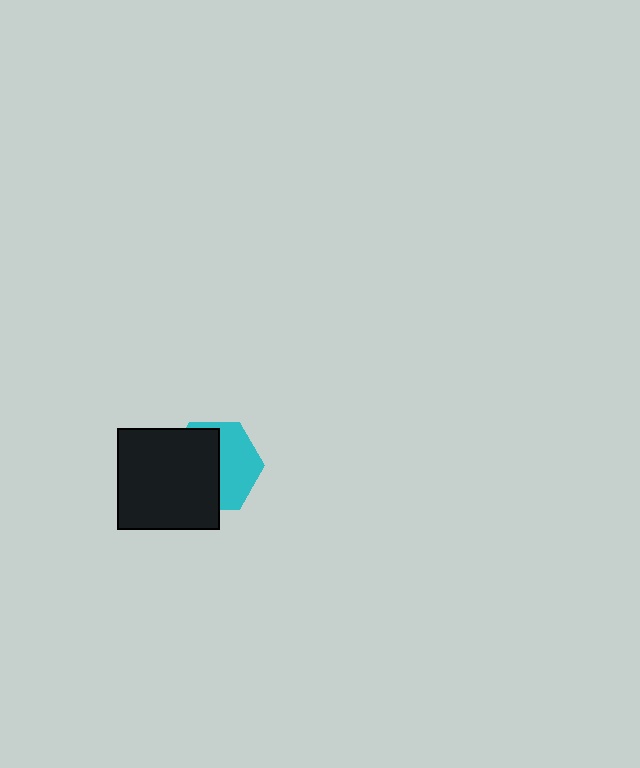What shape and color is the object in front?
The object in front is a black square.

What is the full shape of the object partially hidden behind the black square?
The partially hidden object is a cyan hexagon.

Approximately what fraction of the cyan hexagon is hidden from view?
Roughly 54% of the cyan hexagon is hidden behind the black square.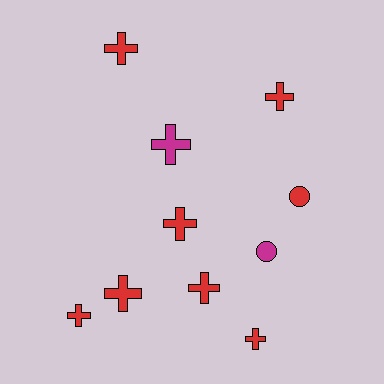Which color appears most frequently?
Red, with 8 objects.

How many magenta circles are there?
There is 1 magenta circle.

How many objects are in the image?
There are 10 objects.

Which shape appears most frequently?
Cross, with 8 objects.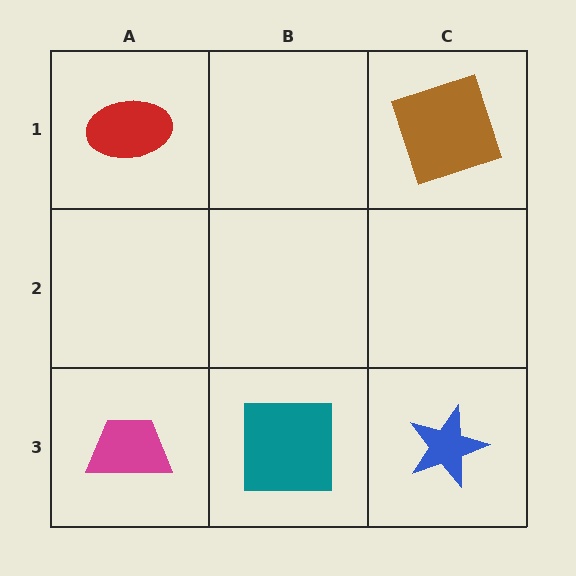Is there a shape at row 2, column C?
No, that cell is empty.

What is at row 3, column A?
A magenta trapezoid.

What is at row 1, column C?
A brown square.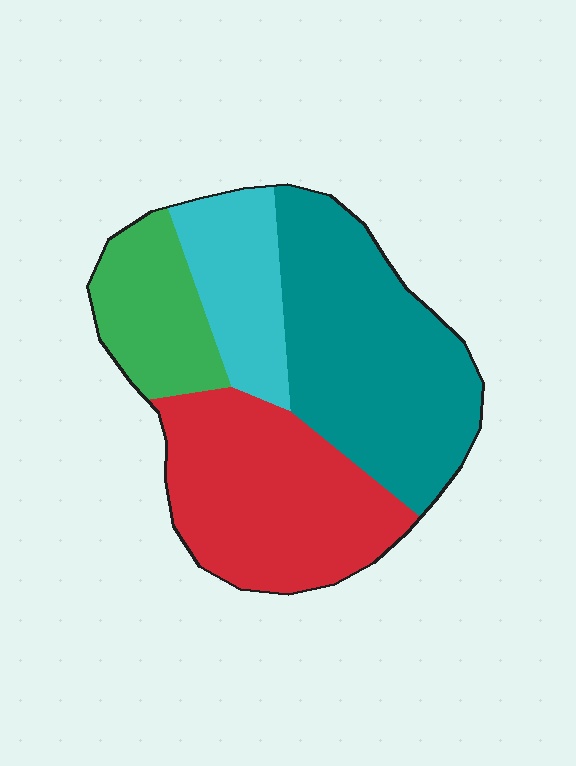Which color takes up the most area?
Teal, at roughly 35%.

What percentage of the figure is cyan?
Cyan takes up about one sixth (1/6) of the figure.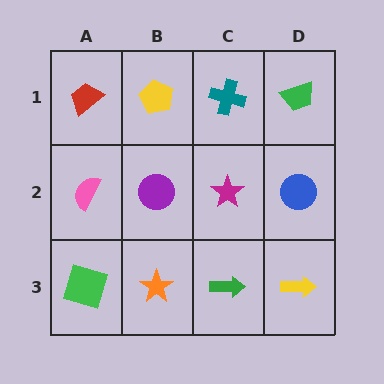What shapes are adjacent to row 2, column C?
A teal cross (row 1, column C), a green arrow (row 3, column C), a purple circle (row 2, column B), a blue circle (row 2, column D).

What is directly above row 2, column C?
A teal cross.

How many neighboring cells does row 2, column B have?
4.